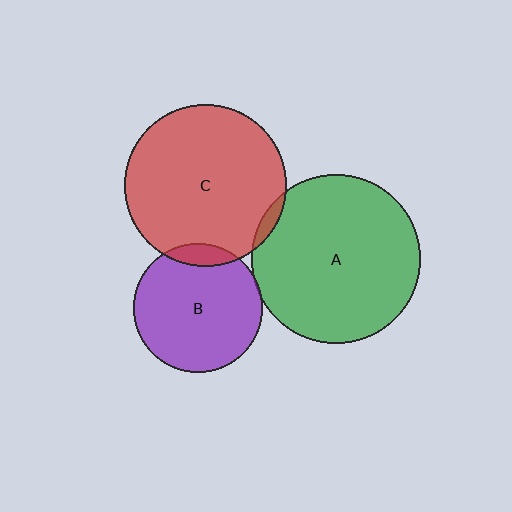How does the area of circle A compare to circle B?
Approximately 1.7 times.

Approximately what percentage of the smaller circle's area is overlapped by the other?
Approximately 10%.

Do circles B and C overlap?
Yes.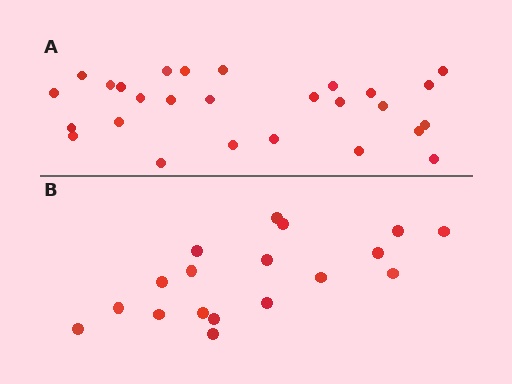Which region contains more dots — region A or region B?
Region A (the top region) has more dots.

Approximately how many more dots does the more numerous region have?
Region A has roughly 8 or so more dots than region B.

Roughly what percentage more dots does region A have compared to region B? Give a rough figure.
About 50% more.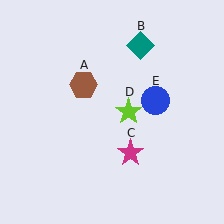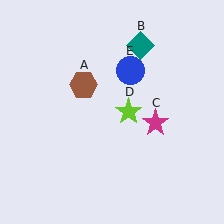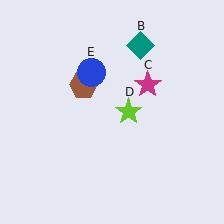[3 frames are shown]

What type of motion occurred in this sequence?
The magenta star (object C), blue circle (object E) rotated counterclockwise around the center of the scene.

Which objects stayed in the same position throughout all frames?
Brown hexagon (object A) and teal diamond (object B) and lime star (object D) remained stationary.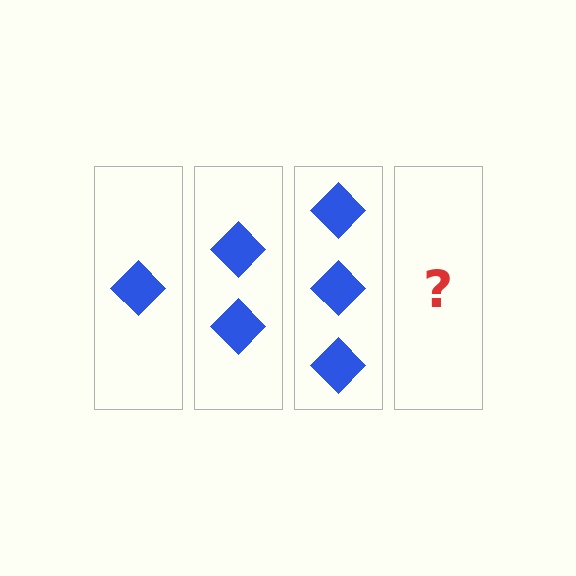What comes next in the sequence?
The next element should be 4 diamonds.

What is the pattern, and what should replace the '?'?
The pattern is that each step adds one more diamond. The '?' should be 4 diamonds.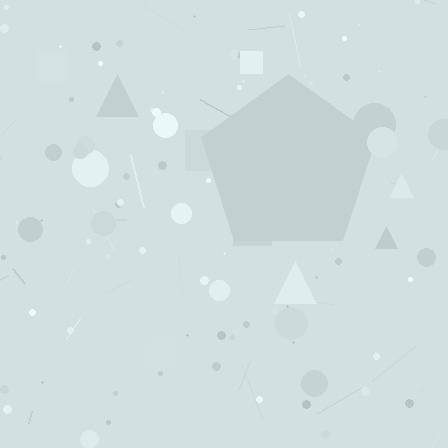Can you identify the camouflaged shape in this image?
The camouflaged shape is a pentagon.